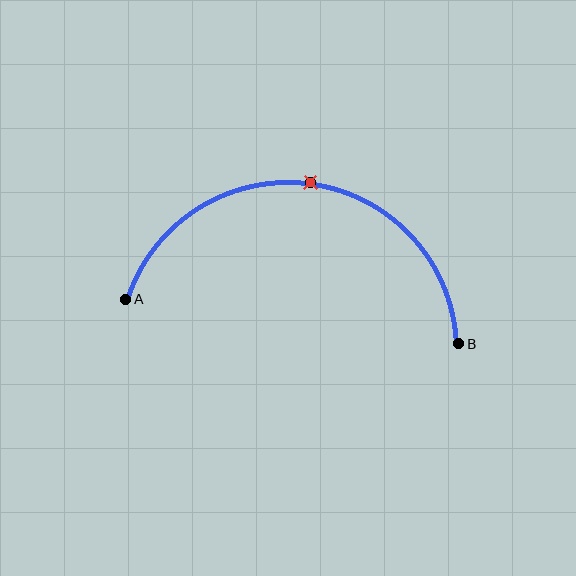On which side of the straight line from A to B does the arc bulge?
The arc bulges above the straight line connecting A and B.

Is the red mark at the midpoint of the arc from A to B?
Yes. The red mark lies on the arc at equal arc-length from both A and B — it is the arc midpoint.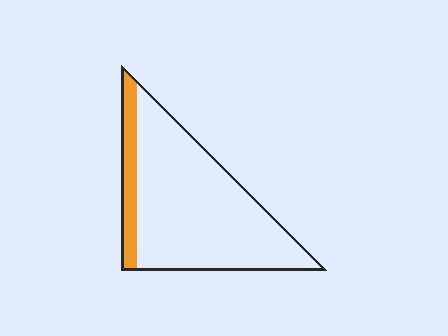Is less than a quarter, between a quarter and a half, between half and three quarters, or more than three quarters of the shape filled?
Less than a quarter.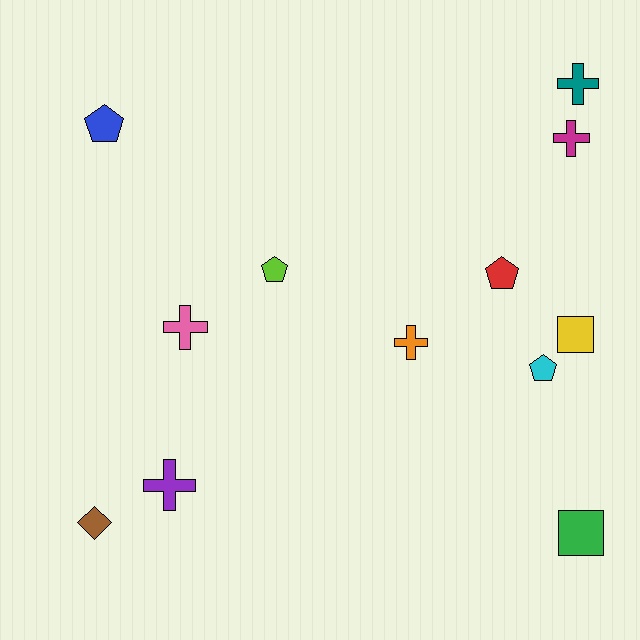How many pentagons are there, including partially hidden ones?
There are 4 pentagons.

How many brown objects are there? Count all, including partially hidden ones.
There is 1 brown object.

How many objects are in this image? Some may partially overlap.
There are 12 objects.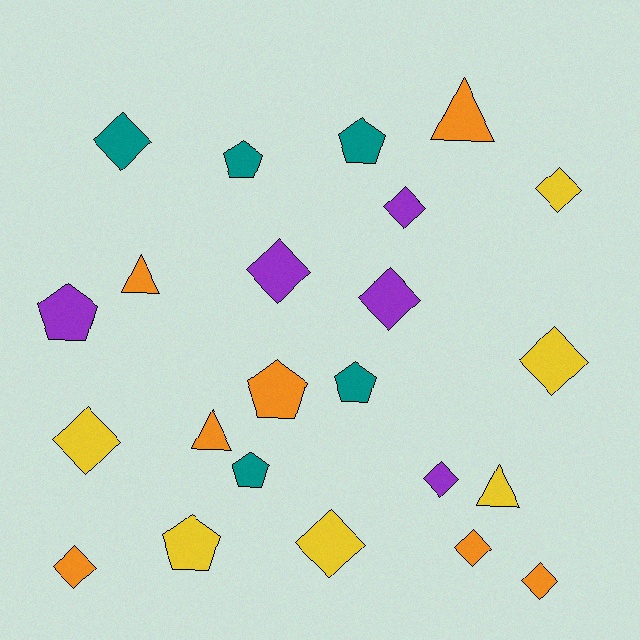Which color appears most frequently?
Orange, with 7 objects.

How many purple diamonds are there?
There are 4 purple diamonds.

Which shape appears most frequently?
Diamond, with 12 objects.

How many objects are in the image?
There are 23 objects.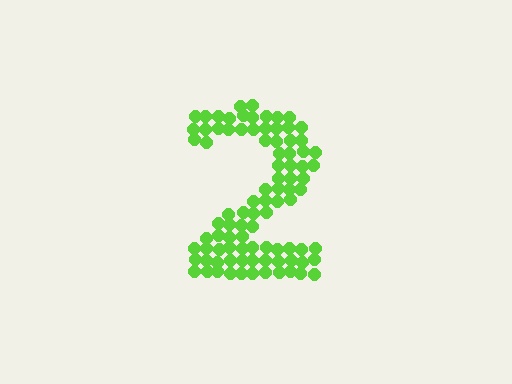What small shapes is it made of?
It is made of small circles.